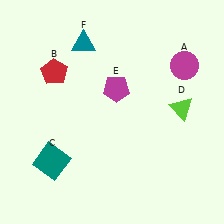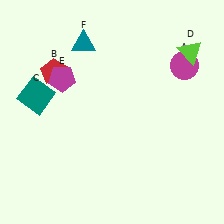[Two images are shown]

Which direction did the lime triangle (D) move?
The lime triangle (D) moved up.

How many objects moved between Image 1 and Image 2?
3 objects moved between the two images.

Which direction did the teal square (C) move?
The teal square (C) moved up.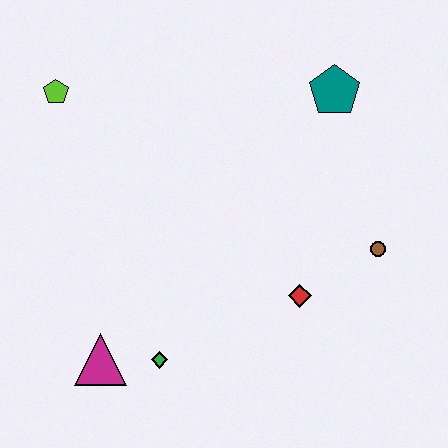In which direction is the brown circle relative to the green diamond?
The brown circle is to the right of the green diamond.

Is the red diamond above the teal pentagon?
No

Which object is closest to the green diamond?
The magenta triangle is closest to the green diamond.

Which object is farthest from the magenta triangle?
The teal pentagon is farthest from the magenta triangle.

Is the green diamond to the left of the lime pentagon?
No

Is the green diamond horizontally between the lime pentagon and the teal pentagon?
Yes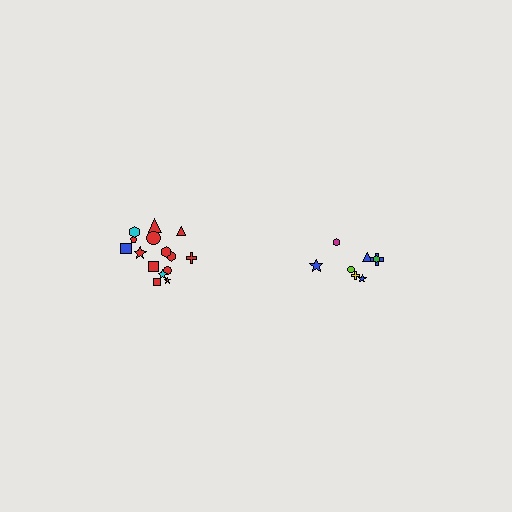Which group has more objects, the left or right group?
The left group.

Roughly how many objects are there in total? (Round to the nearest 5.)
Roughly 25 objects in total.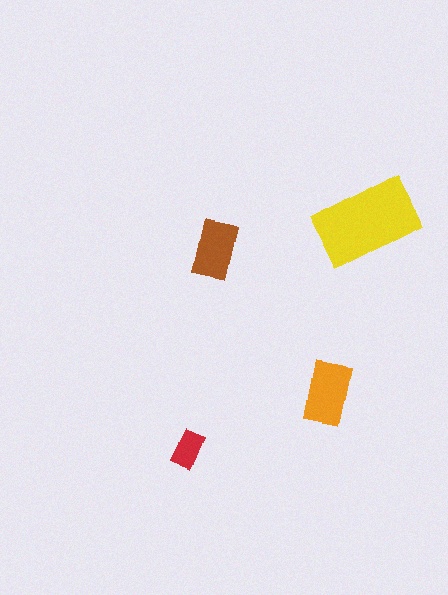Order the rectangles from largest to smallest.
the yellow one, the orange one, the brown one, the red one.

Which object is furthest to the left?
The red rectangle is leftmost.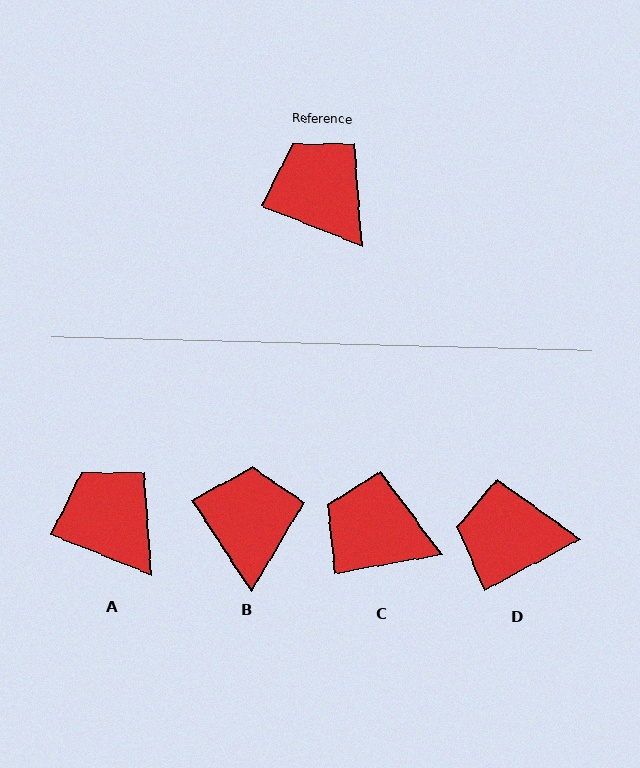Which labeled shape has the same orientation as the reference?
A.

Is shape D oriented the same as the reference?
No, it is off by about 50 degrees.